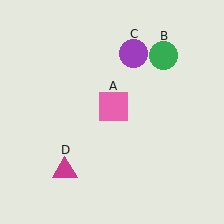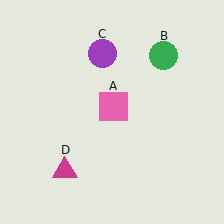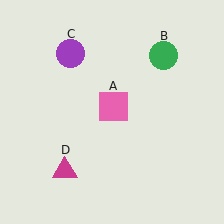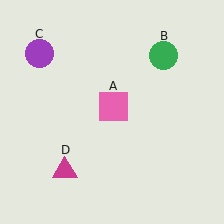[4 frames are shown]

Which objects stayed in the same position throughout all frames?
Pink square (object A) and green circle (object B) and magenta triangle (object D) remained stationary.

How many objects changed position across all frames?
1 object changed position: purple circle (object C).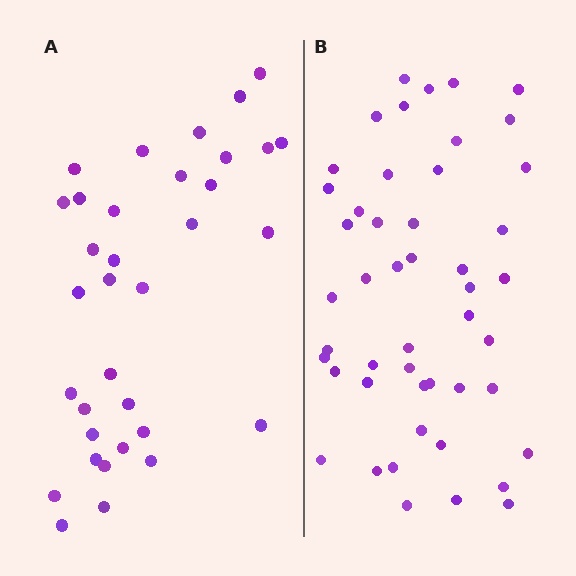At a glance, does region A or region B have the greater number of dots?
Region B (the right region) has more dots.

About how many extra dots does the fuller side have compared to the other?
Region B has approximately 15 more dots than region A.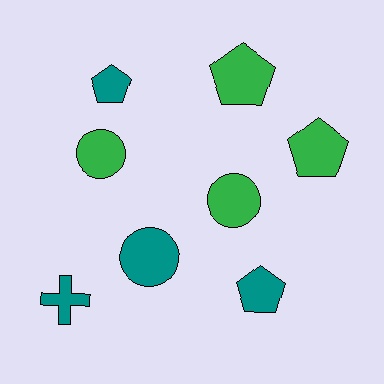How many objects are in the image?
There are 8 objects.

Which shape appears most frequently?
Pentagon, with 4 objects.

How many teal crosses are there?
There is 1 teal cross.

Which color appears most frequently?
Green, with 4 objects.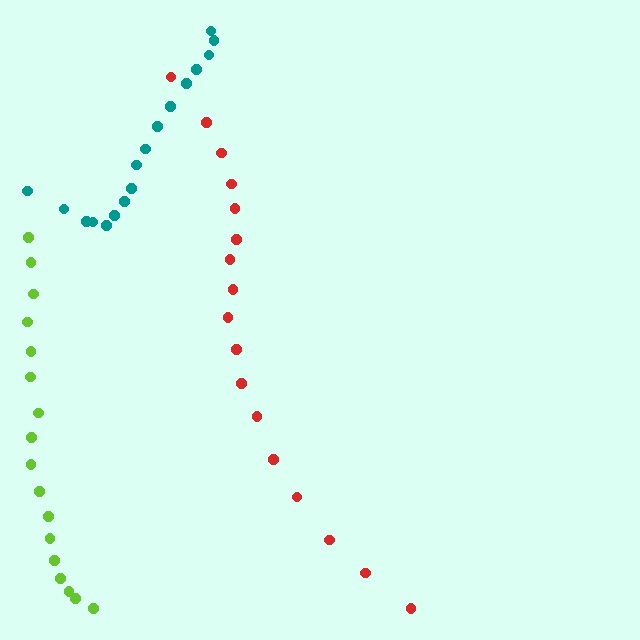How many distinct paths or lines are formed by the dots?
There are 3 distinct paths.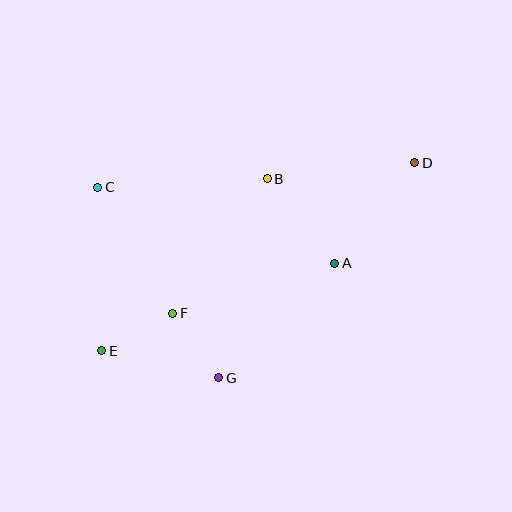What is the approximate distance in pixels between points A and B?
The distance between A and B is approximately 108 pixels.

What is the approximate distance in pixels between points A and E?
The distance between A and E is approximately 249 pixels.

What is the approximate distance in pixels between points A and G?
The distance between A and G is approximately 163 pixels.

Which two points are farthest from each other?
Points D and E are farthest from each other.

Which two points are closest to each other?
Points F and G are closest to each other.